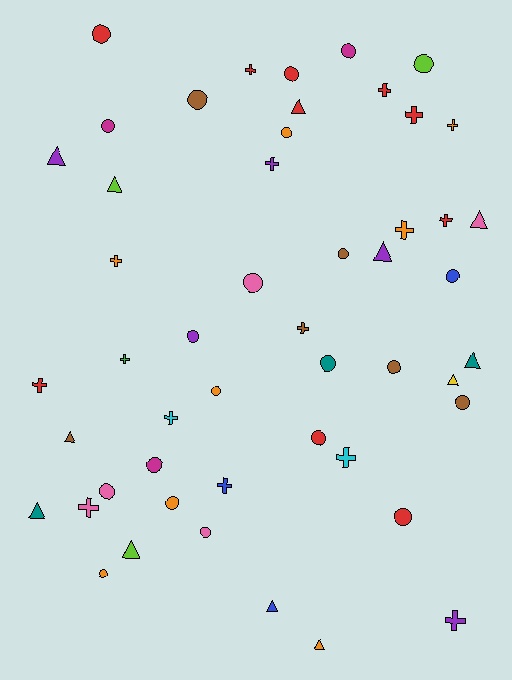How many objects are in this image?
There are 50 objects.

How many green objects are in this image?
There is 1 green object.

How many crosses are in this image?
There are 16 crosses.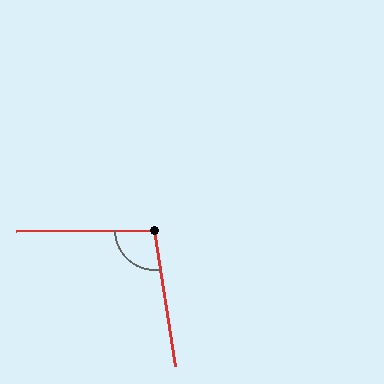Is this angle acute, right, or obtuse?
It is obtuse.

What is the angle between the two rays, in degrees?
Approximately 98 degrees.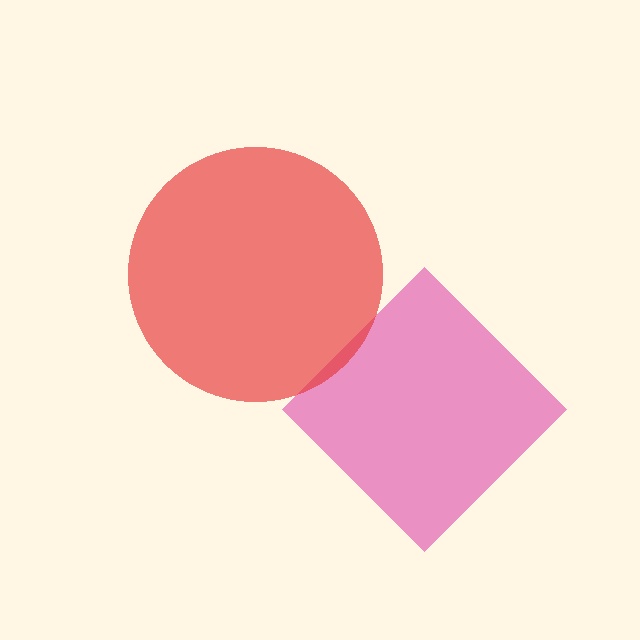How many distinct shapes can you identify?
There are 2 distinct shapes: a magenta diamond, a red circle.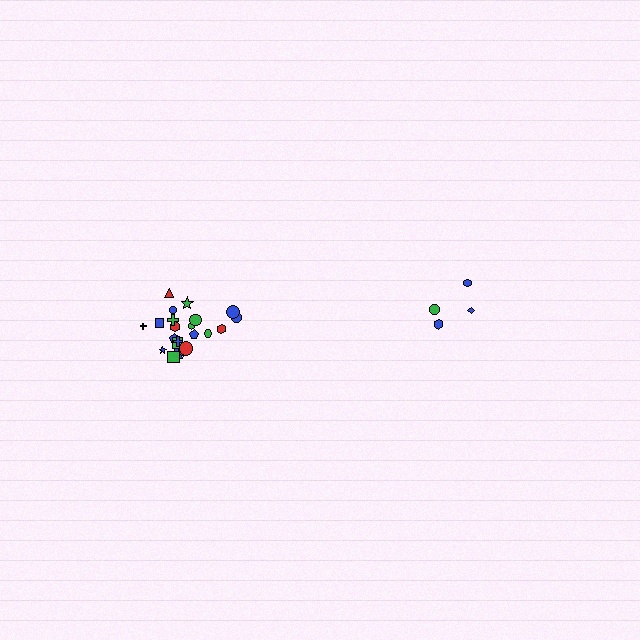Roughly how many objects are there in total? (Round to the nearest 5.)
Roughly 25 objects in total.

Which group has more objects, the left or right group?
The left group.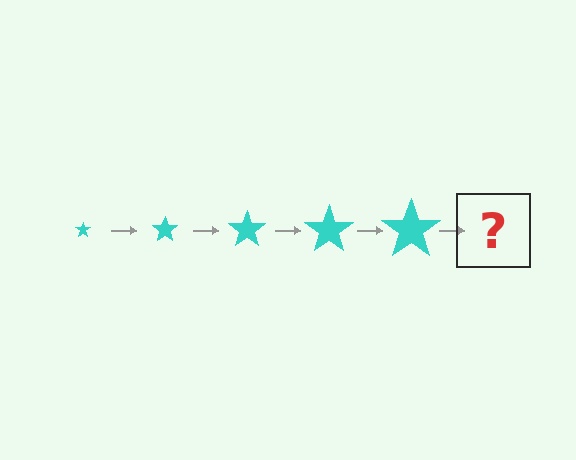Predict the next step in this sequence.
The next step is a cyan star, larger than the previous one.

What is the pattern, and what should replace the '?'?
The pattern is that the star gets progressively larger each step. The '?' should be a cyan star, larger than the previous one.